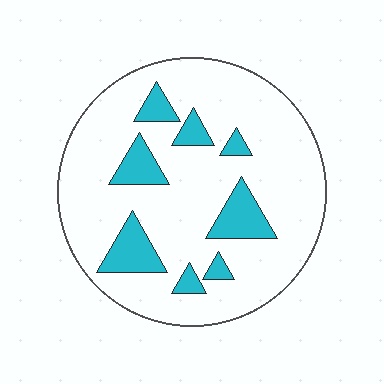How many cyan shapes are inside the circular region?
8.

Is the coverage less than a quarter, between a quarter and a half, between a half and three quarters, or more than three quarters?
Less than a quarter.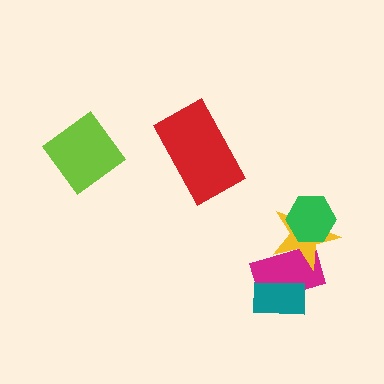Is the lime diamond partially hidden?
No, no other shape covers it.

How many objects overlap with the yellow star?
2 objects overlap with the yellow star.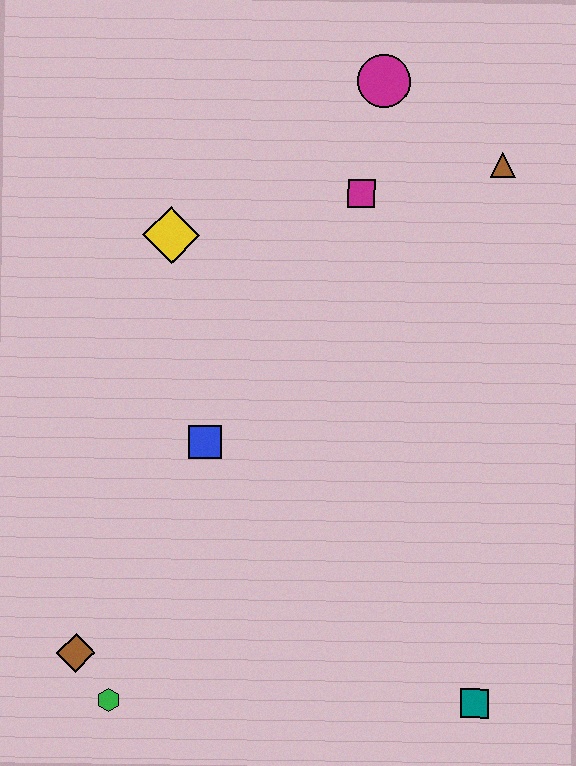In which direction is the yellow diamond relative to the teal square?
The yellow diamond is above the teal square.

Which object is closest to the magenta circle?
The magenta square is closest to the magenta circle.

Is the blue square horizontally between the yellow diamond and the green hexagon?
No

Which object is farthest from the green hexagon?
The magenta circle is farthest from the green hexagon.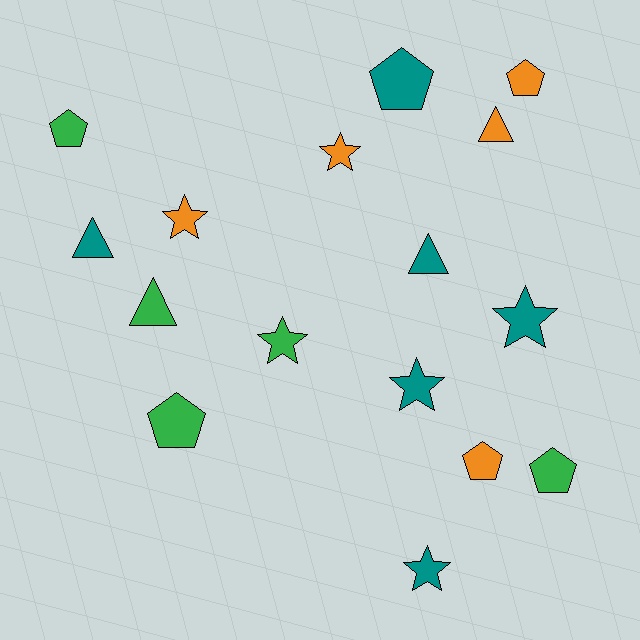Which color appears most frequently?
Teal, with 6 objects.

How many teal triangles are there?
There are 2 teal triangles.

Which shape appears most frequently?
Pentagon, with 6 objects.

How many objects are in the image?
There are 16 objects.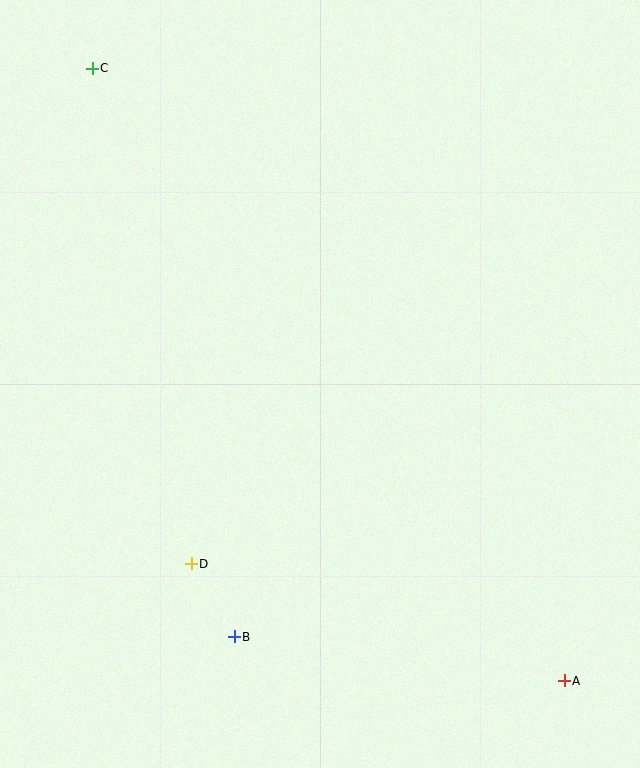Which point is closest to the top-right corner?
Point C is closest to the top-right corner.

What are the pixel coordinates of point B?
Point B is at (234, 637).